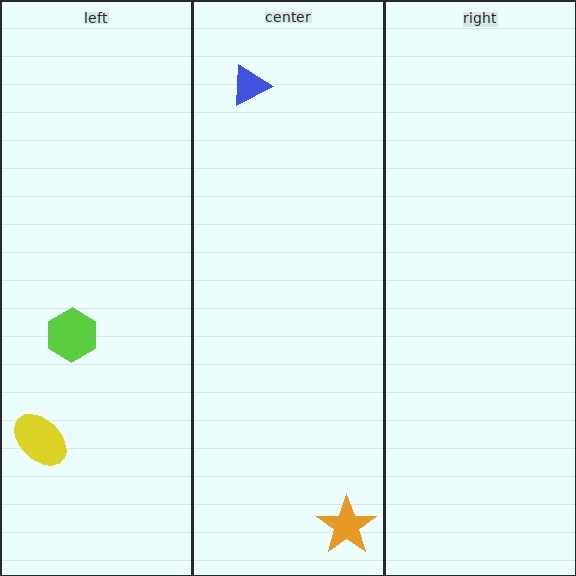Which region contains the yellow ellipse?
The left region.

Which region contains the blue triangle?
The center region.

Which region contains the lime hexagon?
The left region.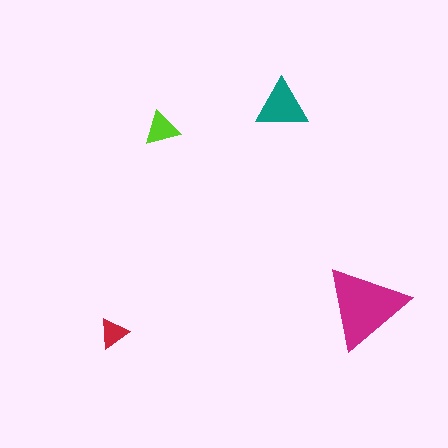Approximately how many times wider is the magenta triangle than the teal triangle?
About 1.5 times wider.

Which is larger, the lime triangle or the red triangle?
The lime one.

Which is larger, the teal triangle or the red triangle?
The teal one.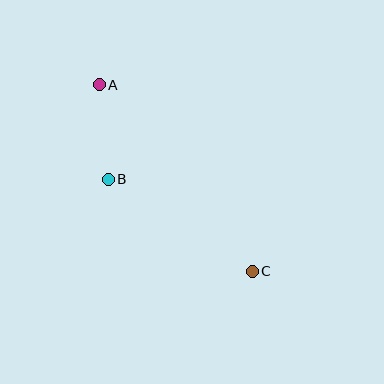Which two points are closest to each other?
Points A and B are closest to each other.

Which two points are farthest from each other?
Points A and C are farthest from each other.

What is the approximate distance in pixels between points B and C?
The distance between B and C is approximately 171 pixels.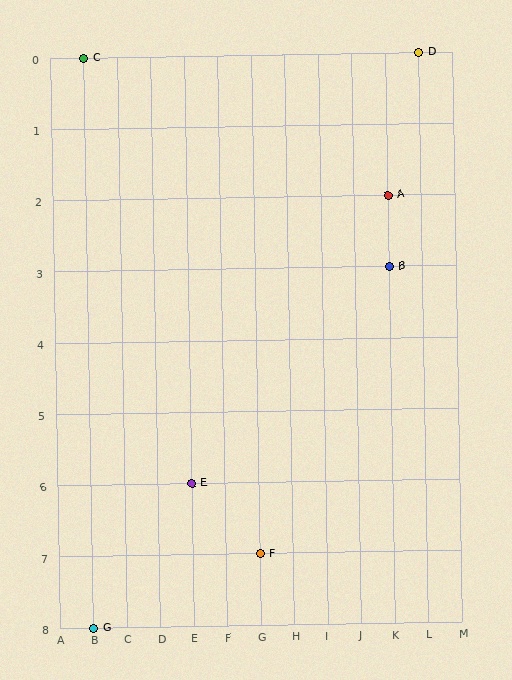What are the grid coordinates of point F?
Point F is at grid coordinates (G, 7).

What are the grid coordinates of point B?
Point B is at grid coordinates (K, 3).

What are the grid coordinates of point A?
Point A is at grid coordinates (K, 2).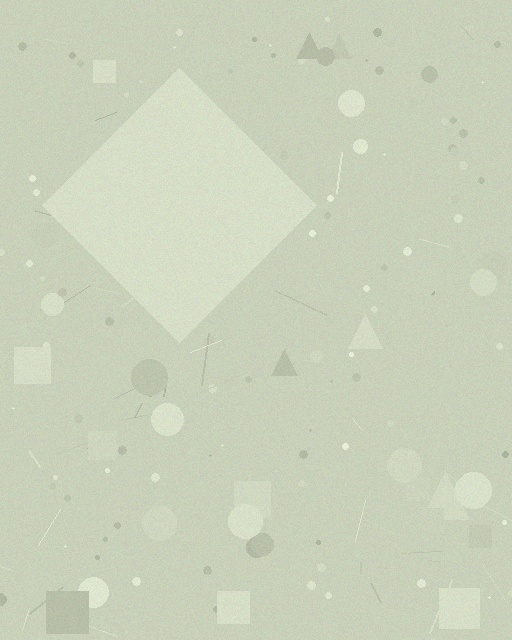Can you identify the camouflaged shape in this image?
The camouflaged shape is a diamond.